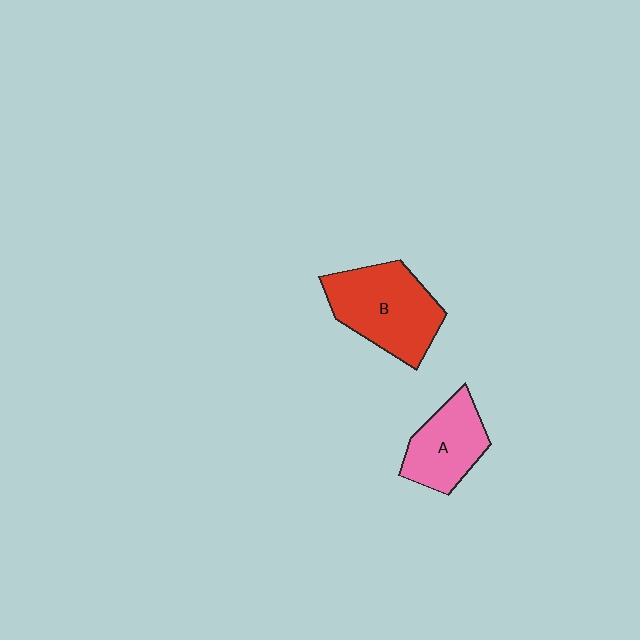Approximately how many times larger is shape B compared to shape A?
Approximately 1.4 times.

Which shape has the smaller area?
Shape A (pink).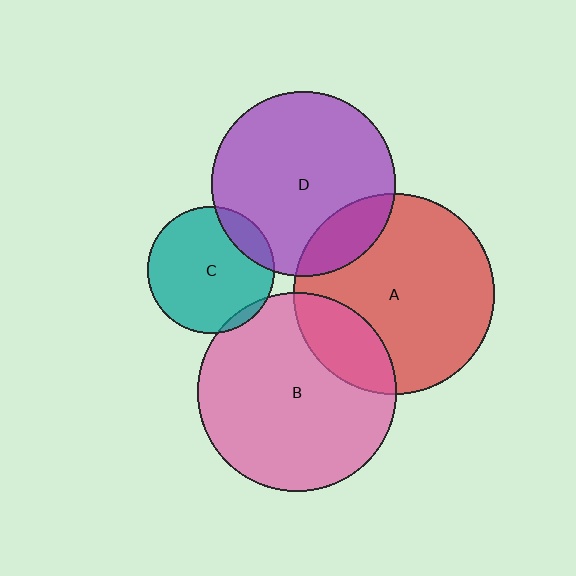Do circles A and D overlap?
Yes.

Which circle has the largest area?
Circle A (red).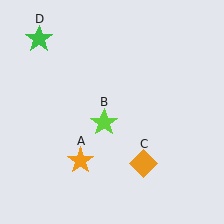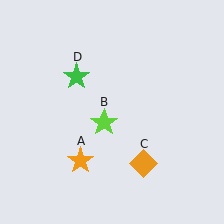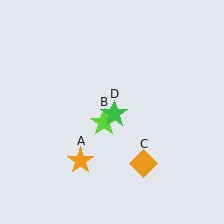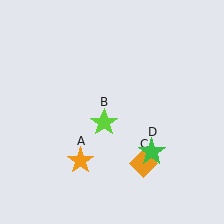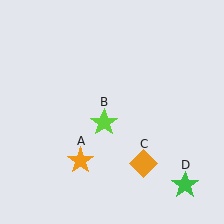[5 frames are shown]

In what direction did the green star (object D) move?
The green star (object D) moved down and to the right.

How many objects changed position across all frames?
1 object changed position: green star (object D).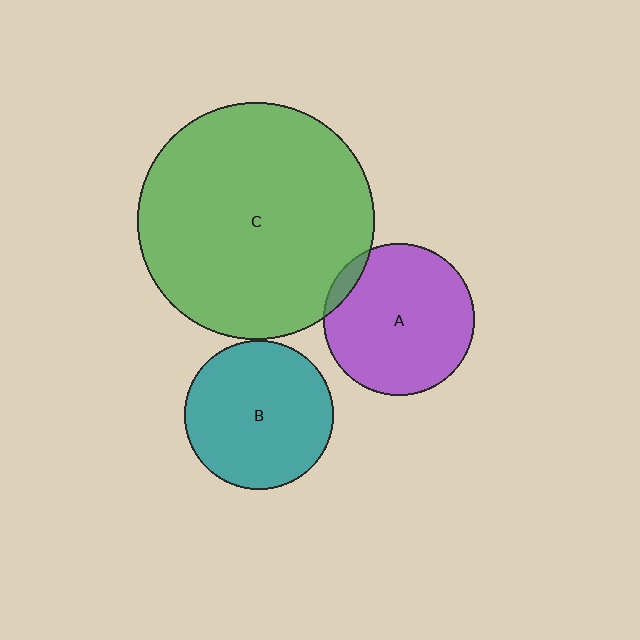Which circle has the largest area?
Circle C (green).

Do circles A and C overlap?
Yes.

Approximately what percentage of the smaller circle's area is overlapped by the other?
Approximately 5%.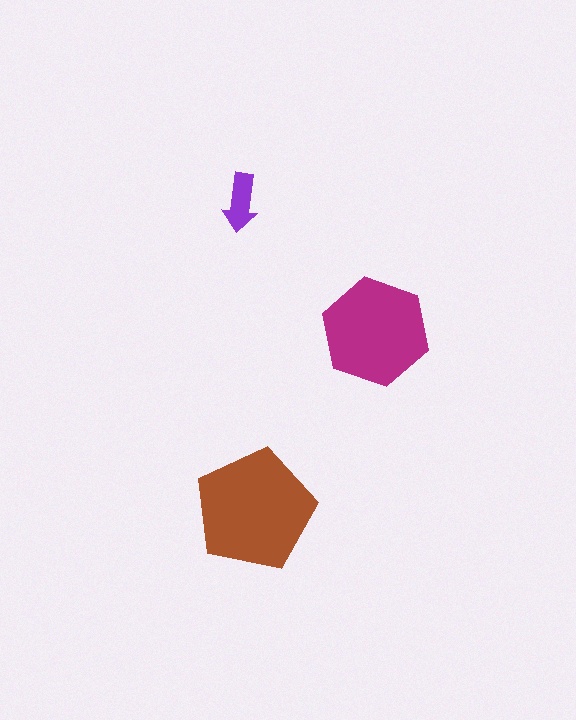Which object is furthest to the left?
The purple arrow is leftmost.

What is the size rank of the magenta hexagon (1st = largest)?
2nd.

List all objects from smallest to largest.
The purple arrow, the magenta hexagon, the brown pentagon.